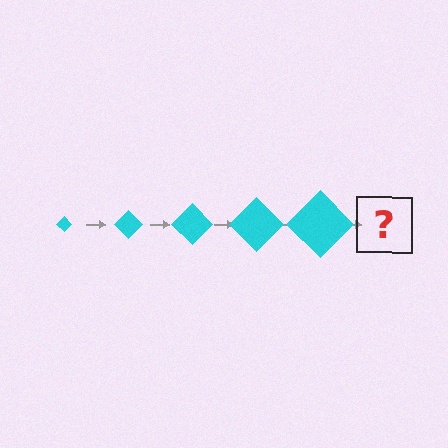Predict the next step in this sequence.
The next step is a cyan diamond, larger than the previous one.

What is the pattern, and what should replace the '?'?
The pattern is that the diamond gets progressively larger each step. The '?' should be a cyan diamond, larger than the previous one.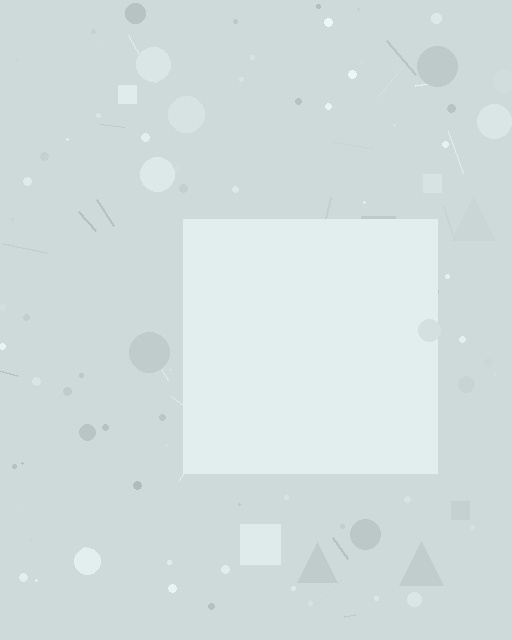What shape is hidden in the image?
A square is hidden in the image.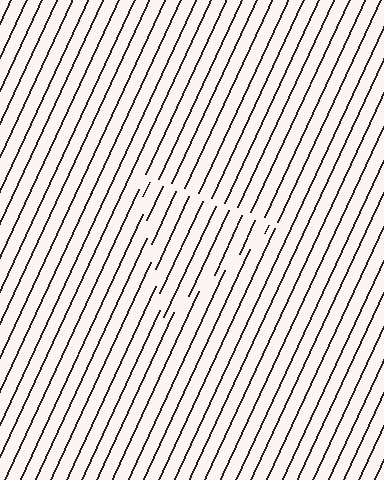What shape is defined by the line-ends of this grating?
An illusory triangle. The interior of the shape contains the same grating, shifted by half a period — the contour is defined by the phase discontinuity where line-ends from the inner and outer gratings abut.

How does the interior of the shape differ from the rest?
The interior of the shape contains the same grating, shifted by half a period — the contour is defined by the phase discontinuity where line-ends from the inner and outer gratings abut.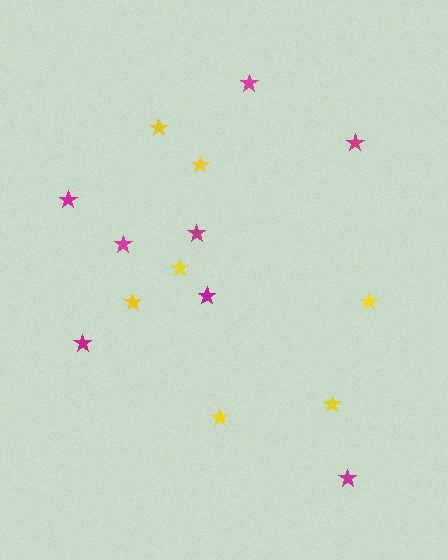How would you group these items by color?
There are 2 groups: one group of magenta stars (8) and one group of yellow stars (7).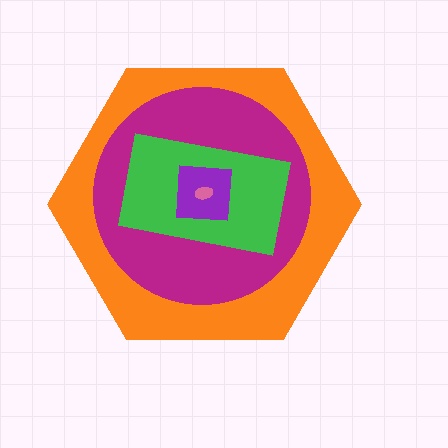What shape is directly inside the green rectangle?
The purple square.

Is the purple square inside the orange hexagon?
Yes.